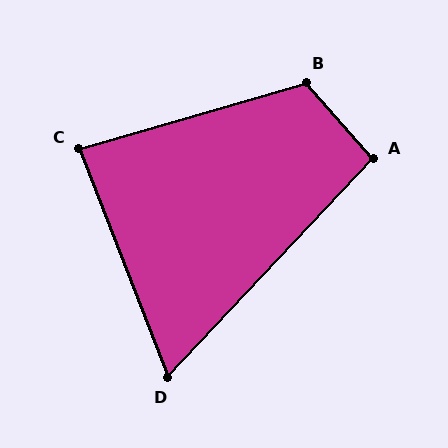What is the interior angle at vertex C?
Approximately 85 degrees (acute).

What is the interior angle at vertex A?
Approximately 95 degrees (obtuse).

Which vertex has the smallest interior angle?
D, at approximately 64 degrees.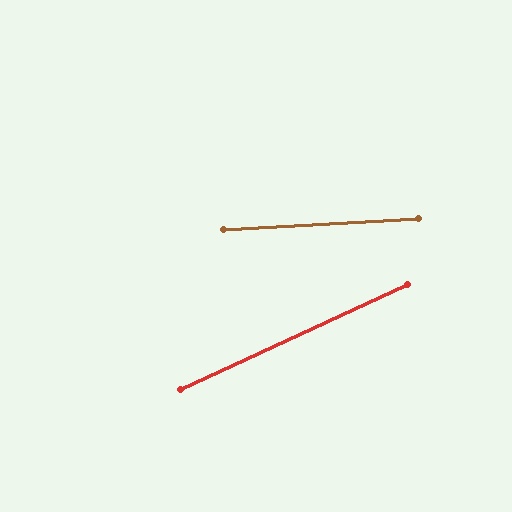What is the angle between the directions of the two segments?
Approximately 22 degrees.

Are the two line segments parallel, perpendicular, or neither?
Neither parallel nor perpendicular — they differ by about 22°.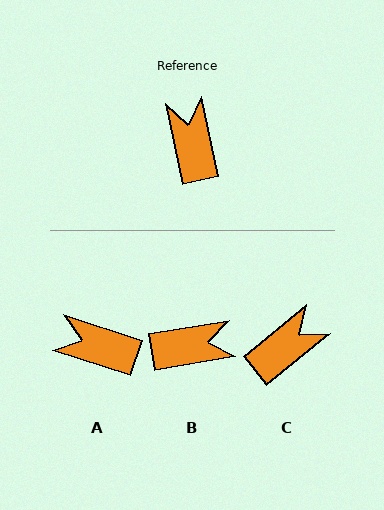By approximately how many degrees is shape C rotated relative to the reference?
Approximately 63 degrees clockwise.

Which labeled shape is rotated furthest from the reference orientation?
B, about 92 degrees away.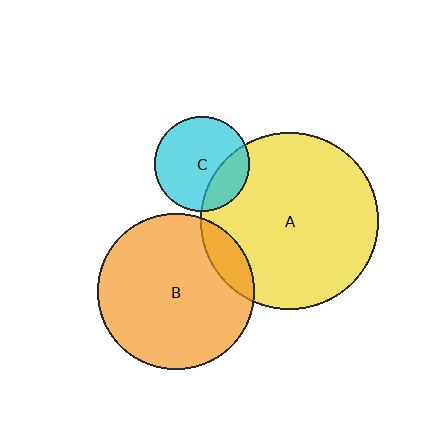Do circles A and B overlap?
Yes.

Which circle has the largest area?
Circle A (yellow).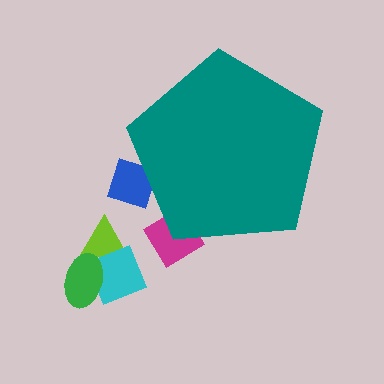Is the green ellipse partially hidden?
No, the green ellipse is fully visible.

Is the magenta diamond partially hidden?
Yes, the magenta diamond is partially hidden behind the teal pentagon.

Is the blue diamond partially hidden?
Yes, the blue diamond is partially hidden behind the teal pentagon.